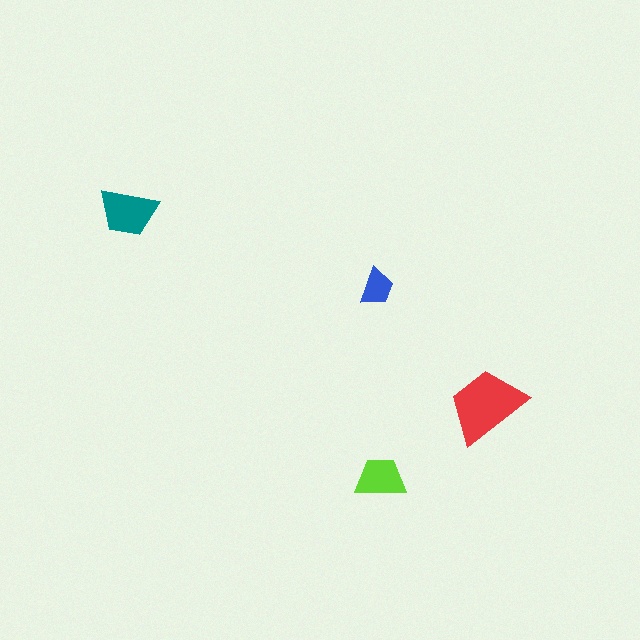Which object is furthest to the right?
The red trapezoid is rightmost.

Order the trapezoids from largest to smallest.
the red one, the teal one, the lime one, the blue one.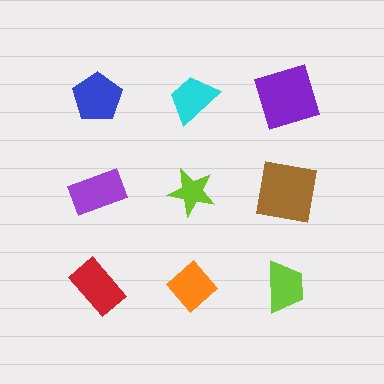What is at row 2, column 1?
A purple rectangle.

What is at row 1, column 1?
A blue pentagon.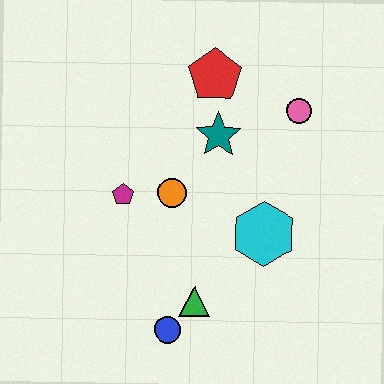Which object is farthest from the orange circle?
The pink circle is farthest from the orange circle.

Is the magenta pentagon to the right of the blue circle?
No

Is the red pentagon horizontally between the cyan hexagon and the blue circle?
Yes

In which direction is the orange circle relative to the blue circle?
The orange circle is above the blue circle.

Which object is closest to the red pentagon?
The teal star is closest to the red pentagon.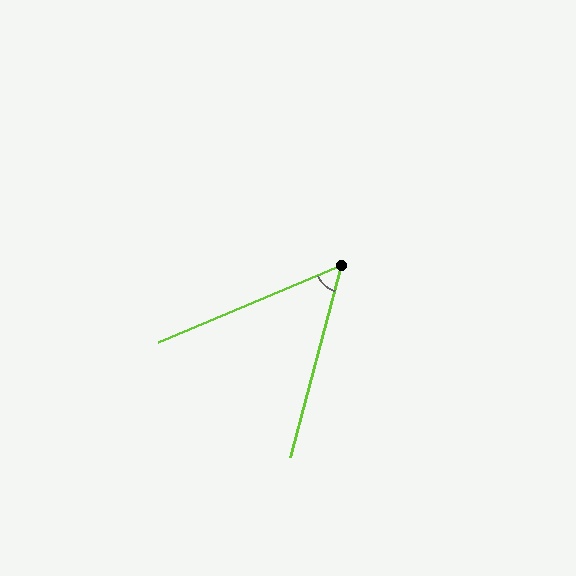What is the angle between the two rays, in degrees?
Approximately 52 degrees.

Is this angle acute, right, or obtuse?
It is acute.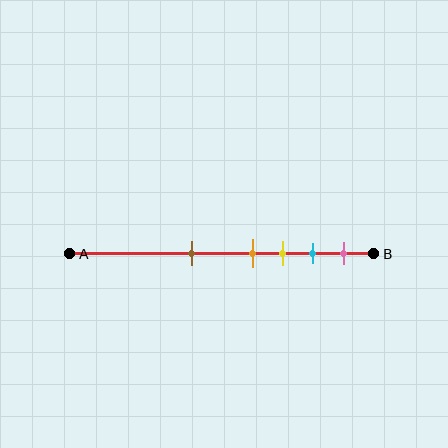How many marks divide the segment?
There are 5 marks dividing the segment.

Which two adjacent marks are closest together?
The orange and yellow marks are the closest adjacent pair.